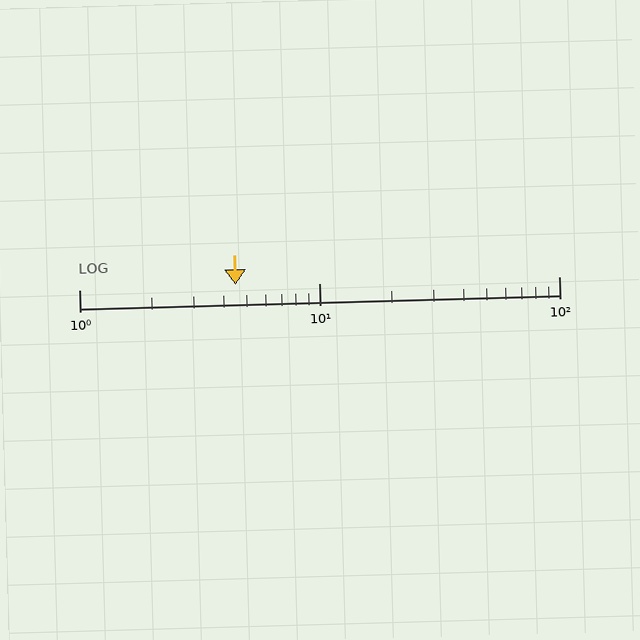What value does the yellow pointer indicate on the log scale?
The pointer indicates approximately 4.5.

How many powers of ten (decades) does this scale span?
The scale spans 2 decades, from 1 to 100.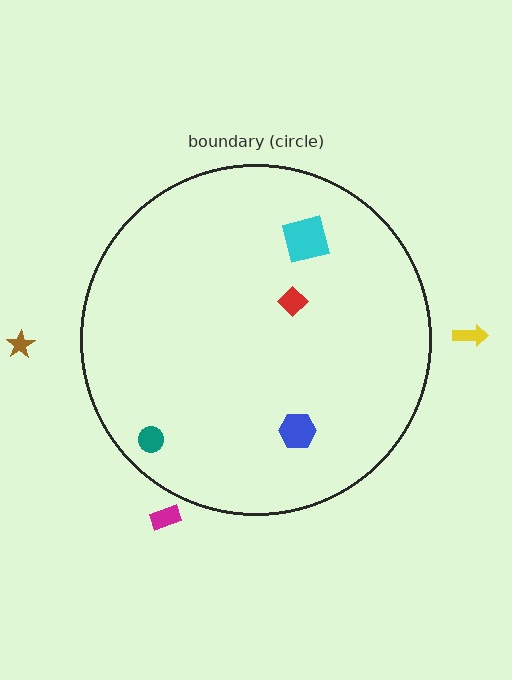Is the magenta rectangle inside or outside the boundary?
Outside.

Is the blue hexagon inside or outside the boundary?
Inside.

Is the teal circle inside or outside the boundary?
Inside.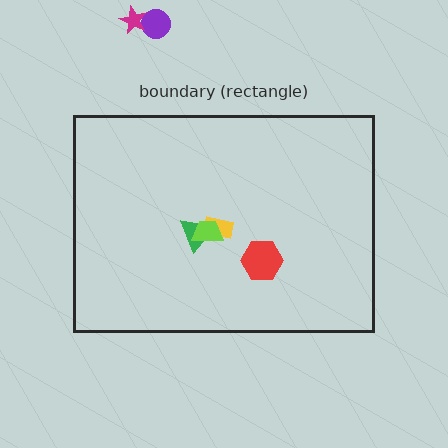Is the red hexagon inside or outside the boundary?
Inside.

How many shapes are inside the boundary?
4 inside, 2 outside.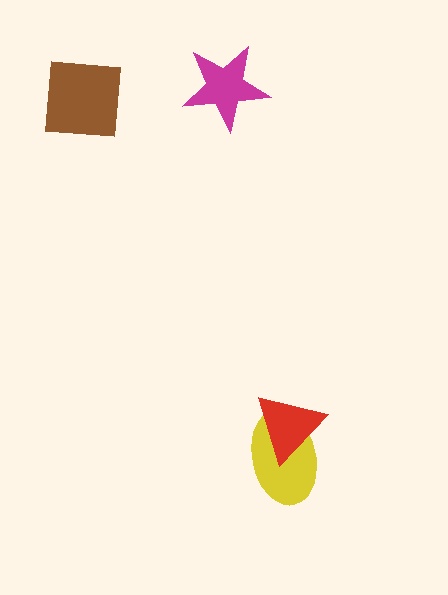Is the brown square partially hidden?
No, no other shape covers it.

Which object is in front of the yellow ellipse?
The red triangle is in front of the yellow ellipse.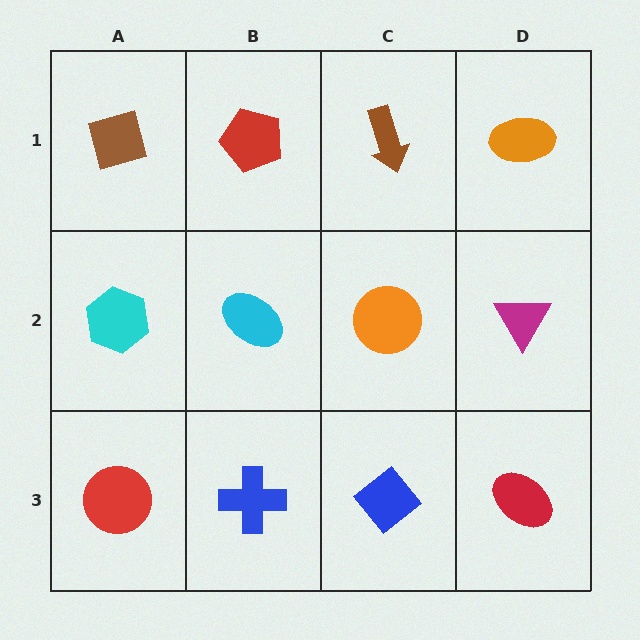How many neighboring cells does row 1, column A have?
2.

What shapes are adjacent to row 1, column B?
A cyan ellipse (row 2, column B), a brown square (row 1, column A), a brown arrow (row 1, column C).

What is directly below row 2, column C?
A blue diamond.